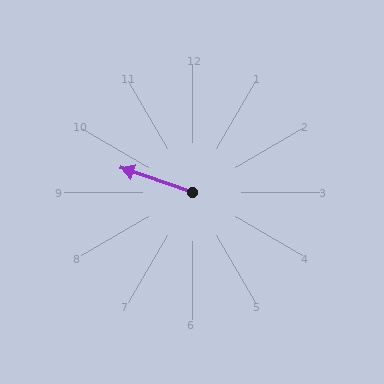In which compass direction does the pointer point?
West.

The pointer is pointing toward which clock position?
Roughly 10 o'clock.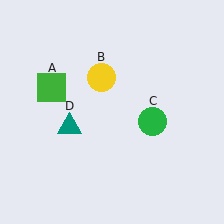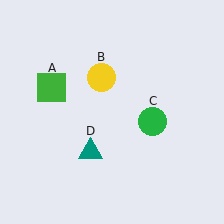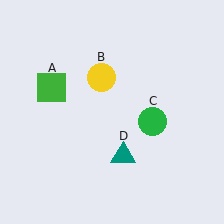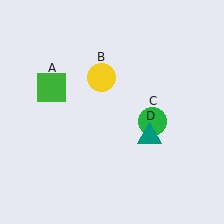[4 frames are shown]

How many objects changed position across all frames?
1 object changed position: teal triangle (object D).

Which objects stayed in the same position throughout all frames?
Green square (object A) and yellow circle (object B) and green circle (object C) remained stationary.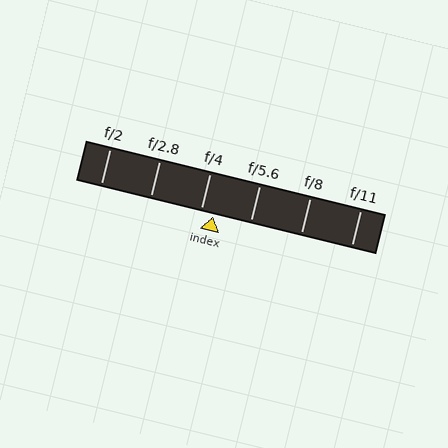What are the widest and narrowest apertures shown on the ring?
The widest aperture shown is f/2 and the narrowest is f/11.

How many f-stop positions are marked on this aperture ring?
There are 6 f-stop positions marked.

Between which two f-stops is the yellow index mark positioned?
The index mark is between f/4 and f/5.6.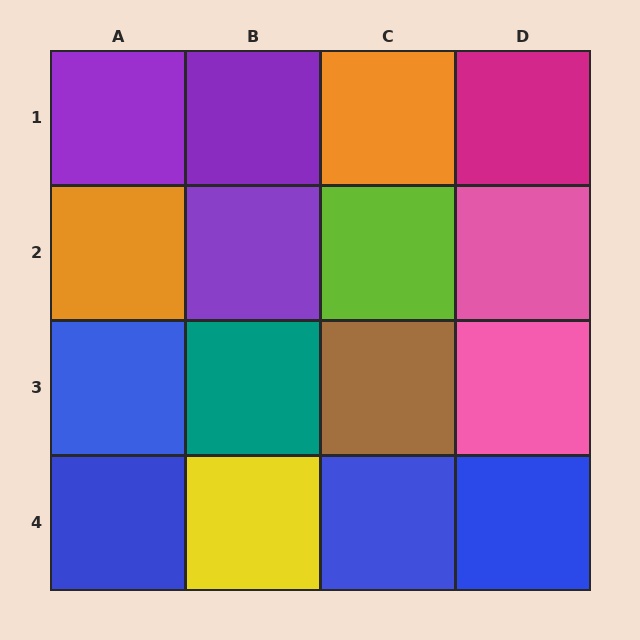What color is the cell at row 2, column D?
Pink.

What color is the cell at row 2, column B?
Purple.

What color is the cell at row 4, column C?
Blue.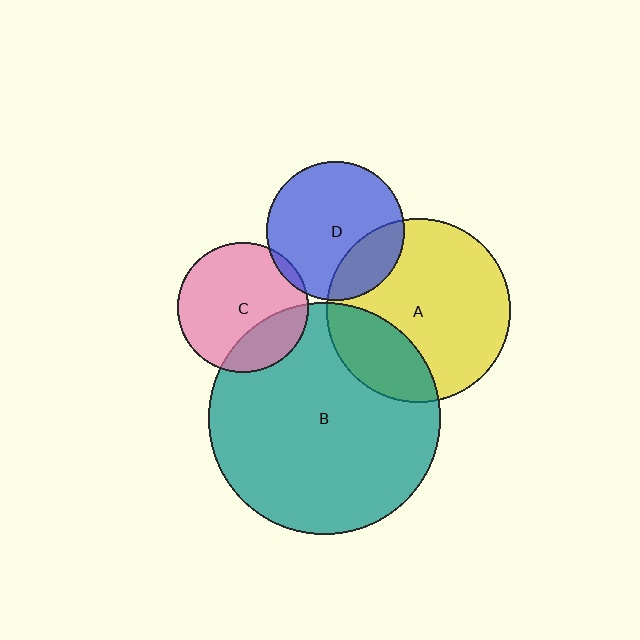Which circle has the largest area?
Circle B (teal).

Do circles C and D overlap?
Yes.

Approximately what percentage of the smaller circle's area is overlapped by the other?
Approximately 5%.